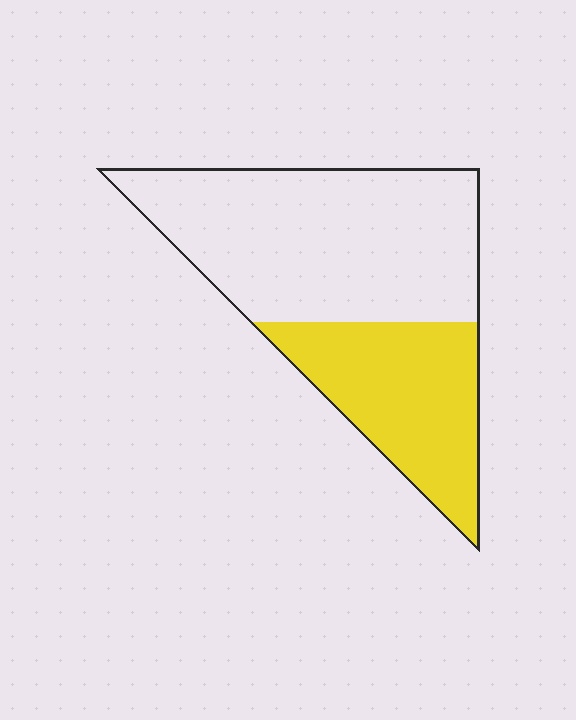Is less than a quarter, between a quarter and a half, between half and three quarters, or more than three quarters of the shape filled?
Between a quarter and a half.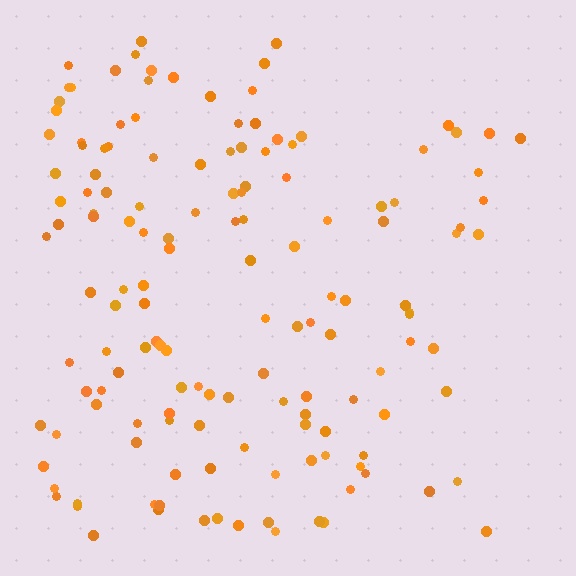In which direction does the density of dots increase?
From right to left, with the left side densest.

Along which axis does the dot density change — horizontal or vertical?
Horizontal.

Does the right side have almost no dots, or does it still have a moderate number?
Still a moderate number, just noticeably fewer than the left.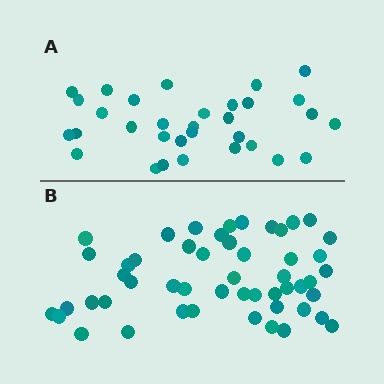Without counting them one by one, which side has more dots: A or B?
Region B (the bottom region) has more dots.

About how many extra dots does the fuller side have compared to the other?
Region B has approximately 20 more dots than region A.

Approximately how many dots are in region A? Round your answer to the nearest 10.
About 30 dots. (The exact count is 32, which rounds to 30.)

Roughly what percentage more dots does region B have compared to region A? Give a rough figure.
About 60% more.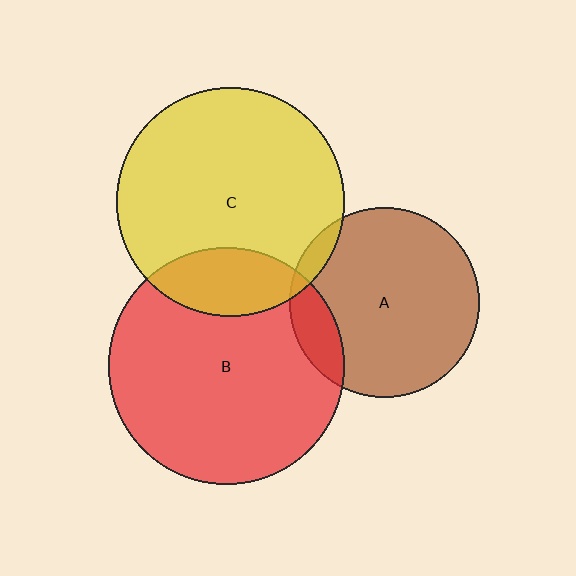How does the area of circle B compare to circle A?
Approximately 1.5 times.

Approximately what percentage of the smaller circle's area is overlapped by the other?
Approximately 15%.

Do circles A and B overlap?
Yes.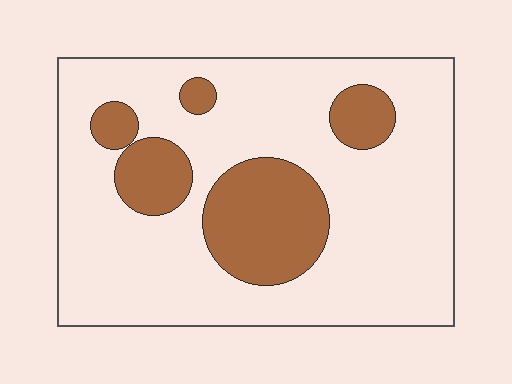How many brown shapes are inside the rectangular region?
5.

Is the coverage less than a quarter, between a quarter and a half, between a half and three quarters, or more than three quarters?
Less than a quarter.